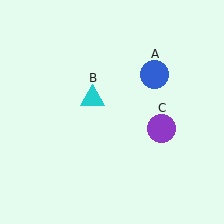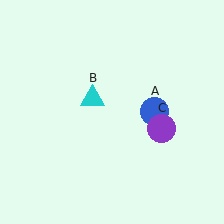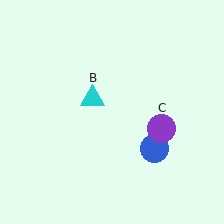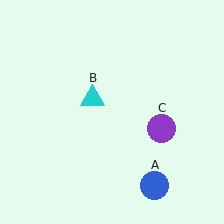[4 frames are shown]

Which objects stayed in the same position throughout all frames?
Cyan triangle (object B) and purple circle (object C) remained stationary.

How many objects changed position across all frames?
1 object changed position: blue circle (object A).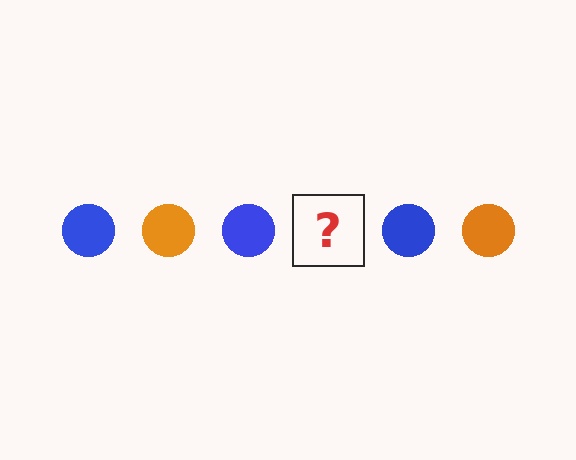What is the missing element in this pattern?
The missing element is an orange circle.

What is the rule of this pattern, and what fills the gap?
The rule is that the pattern cycles through blue, orange circles. The gap should be filled with an orange circle.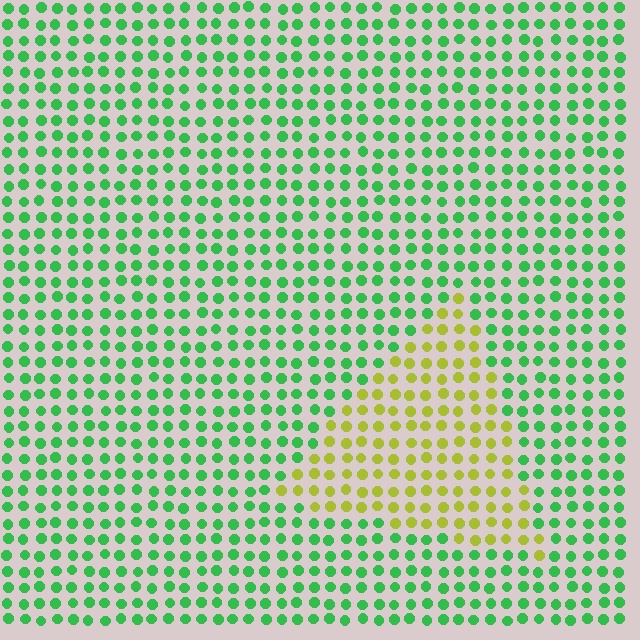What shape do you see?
I see a triangle.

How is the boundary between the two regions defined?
The boundary is defined purely by a slight shift in hue (about 62 degrees). Spacing, size, and orientation are identical on both sides.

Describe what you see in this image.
The image is filled with small green elements in a uniform arrangement. A triangle-shaped region is visible where the elements are tinted to a slightly different hue, forming a subtle color boundary.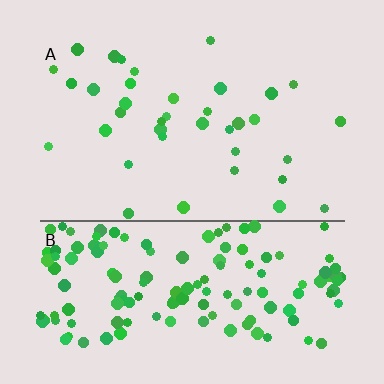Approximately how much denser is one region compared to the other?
Approximately 4.2× — region B over region A.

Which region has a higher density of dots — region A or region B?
B (the bottom).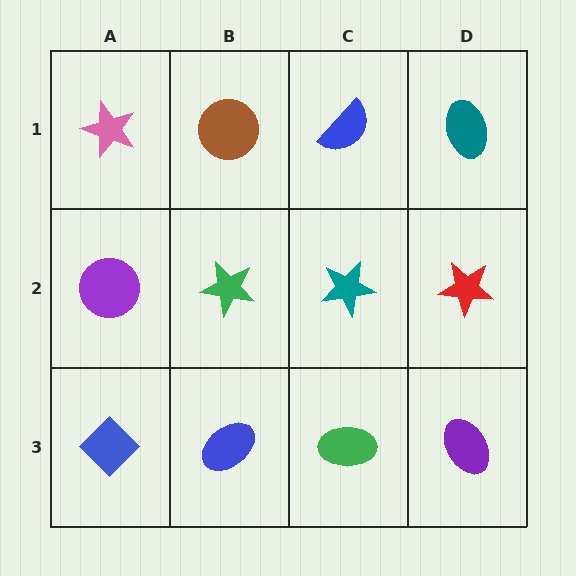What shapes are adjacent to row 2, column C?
A blue semicircle (row 1, column C), a green ellipse (row 3, column C), a green star (row 2, column B), a red star (row 2, column D).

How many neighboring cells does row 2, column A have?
3.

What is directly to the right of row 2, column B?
A teal star.